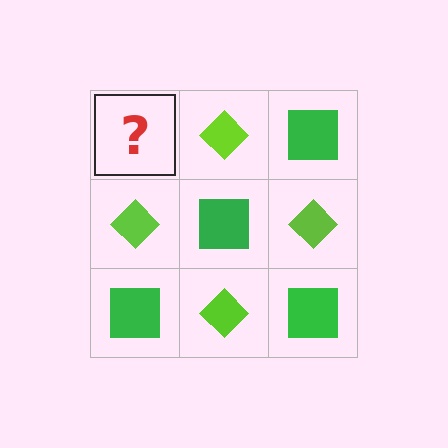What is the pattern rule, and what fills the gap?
The rule is that it alternates green square and lime diamond in a checkerboard pattern. The gap should be filled with a green square.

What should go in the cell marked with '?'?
The missing cell should contain a green square.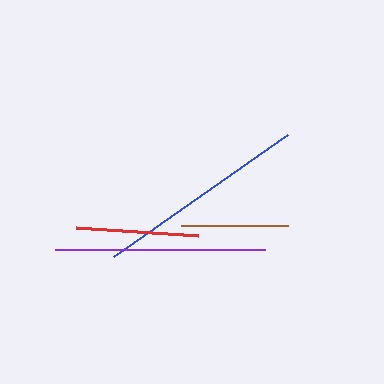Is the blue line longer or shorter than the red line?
The blue line is longer than the red line.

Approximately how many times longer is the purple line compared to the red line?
The purple line is approximately 1.7 times the length of the red line.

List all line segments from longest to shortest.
From longest to shortest: blue, purple, red, brown.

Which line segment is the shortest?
The brown line is the shortest at approximately 108 pixels.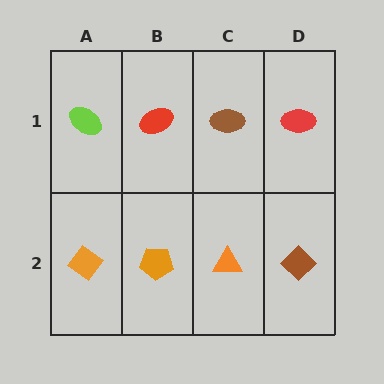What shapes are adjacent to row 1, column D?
A brown diamond (row 2, column D), a brown ellipse (row 1, column C).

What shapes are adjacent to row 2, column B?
A red ellipse (row 1, column B), an orange diamond (row 2, column A), an orange triangle (row 2, column C).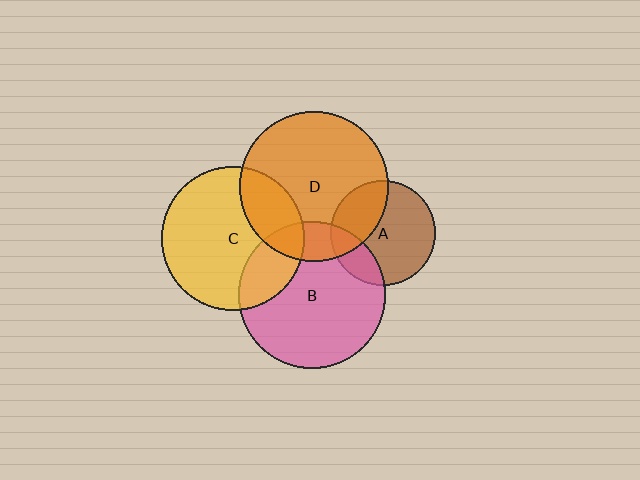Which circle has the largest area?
Circle D (orange).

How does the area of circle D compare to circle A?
Approximately 2.0 times.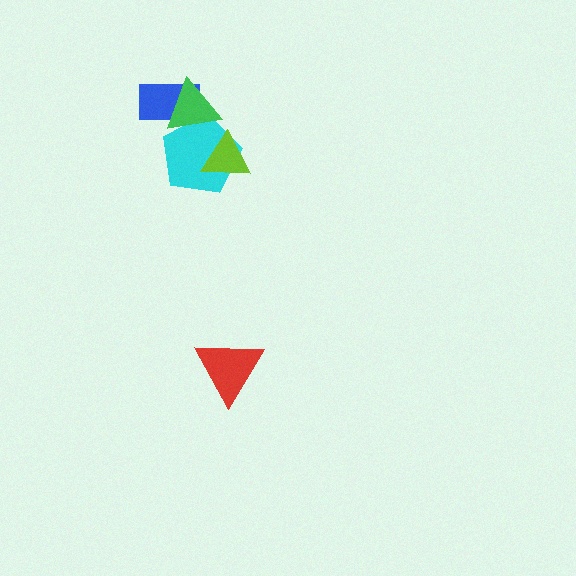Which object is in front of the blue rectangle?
The green triangle is in front of the blue rectangle.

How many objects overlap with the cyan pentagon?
3 objects overlap with the cyan pentagon.